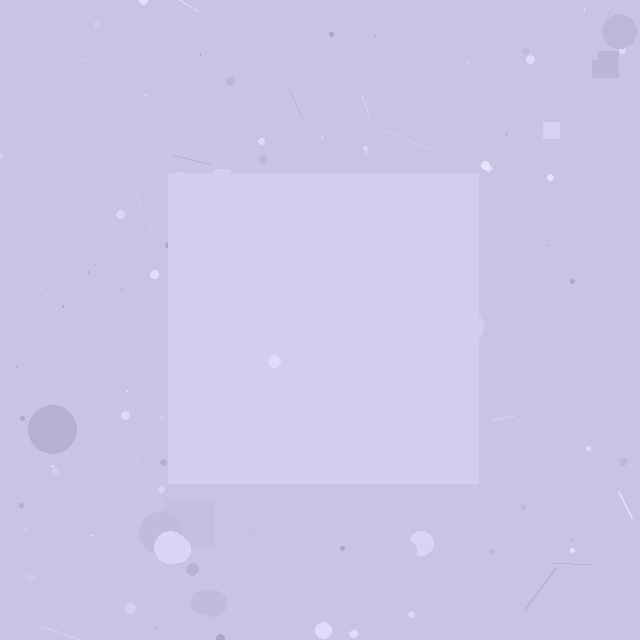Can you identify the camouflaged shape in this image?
The camouflaged shape is a square.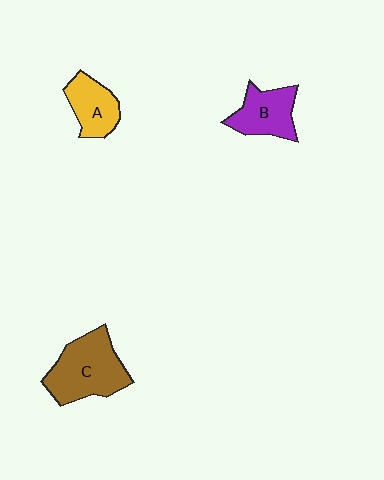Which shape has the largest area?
Shape C (brown).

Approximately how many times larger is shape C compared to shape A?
Approximately 1.7 times.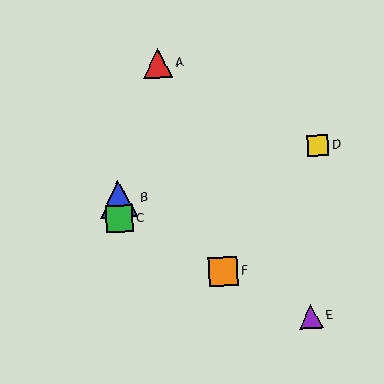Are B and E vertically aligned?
No, B is at x≈118 and E is at x≈311.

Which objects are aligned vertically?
Objects B, C are aligned vertically.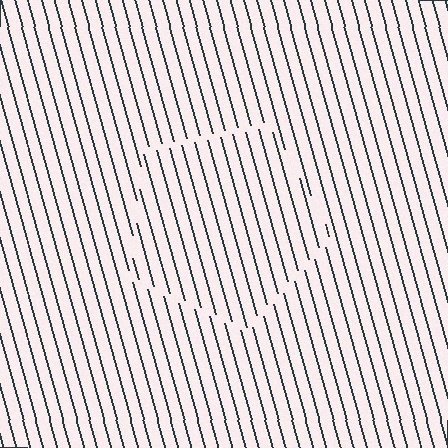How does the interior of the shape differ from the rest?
The interior of the shape contains the same grating, shifted by half a period — the contour is defined by the phase discontinuity where line-ends from the inner and outer gratings abut.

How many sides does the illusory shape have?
5 sides — the line-ends trace a pentagon.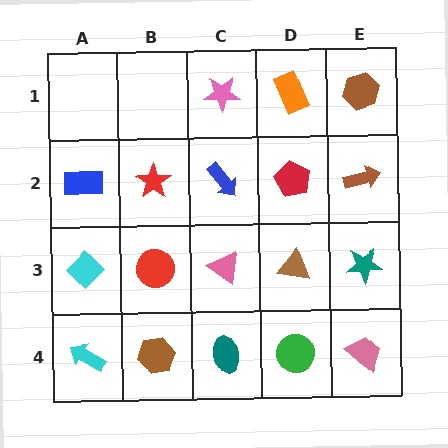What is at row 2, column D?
A red pentagon.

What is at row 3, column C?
A pink triangle.